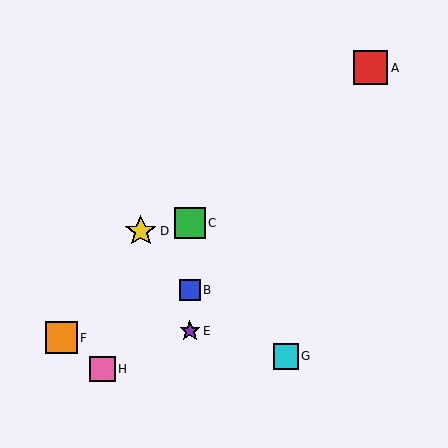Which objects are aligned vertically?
Objects B, C, E are aligned vertically.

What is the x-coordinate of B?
Object B is at x≈190.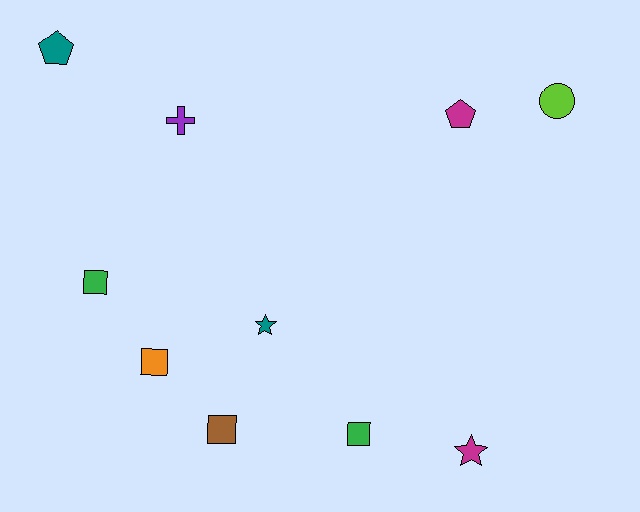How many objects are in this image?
There are 10 objects.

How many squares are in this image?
There are 4 squares.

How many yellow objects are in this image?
There are no yellow objects.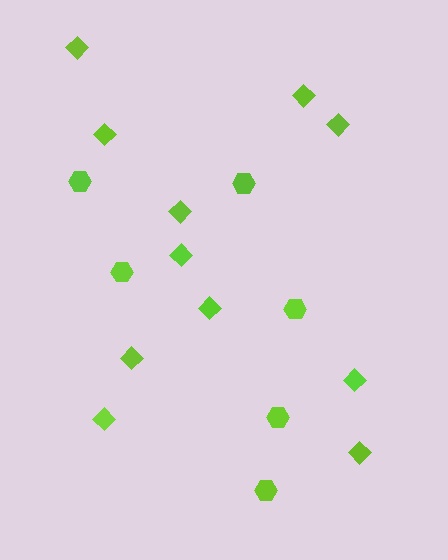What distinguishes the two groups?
There are 2 groups: one group of diamonds (11) and one group of hexagons (6).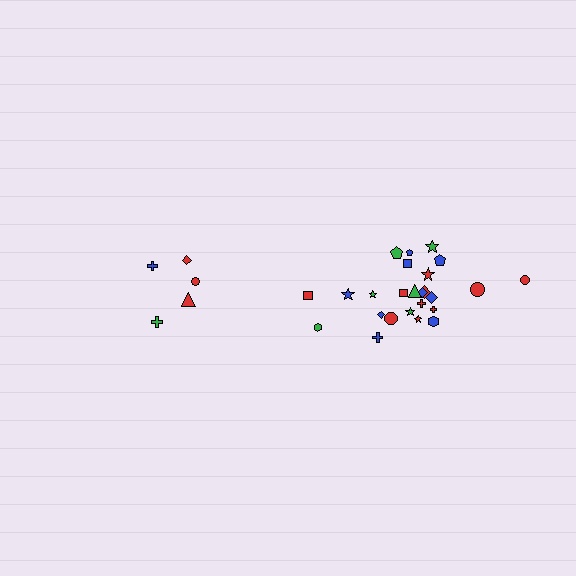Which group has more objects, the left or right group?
The right group.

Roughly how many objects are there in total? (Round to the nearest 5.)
Roughly 30 objects in total.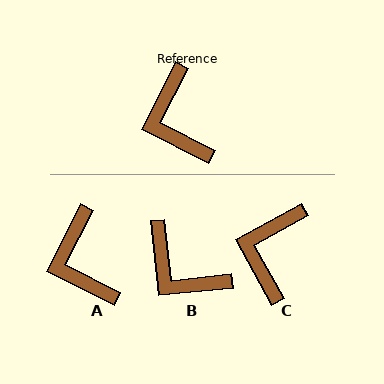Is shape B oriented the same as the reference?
No, it is off by about 33 degrees.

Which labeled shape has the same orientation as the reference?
A.